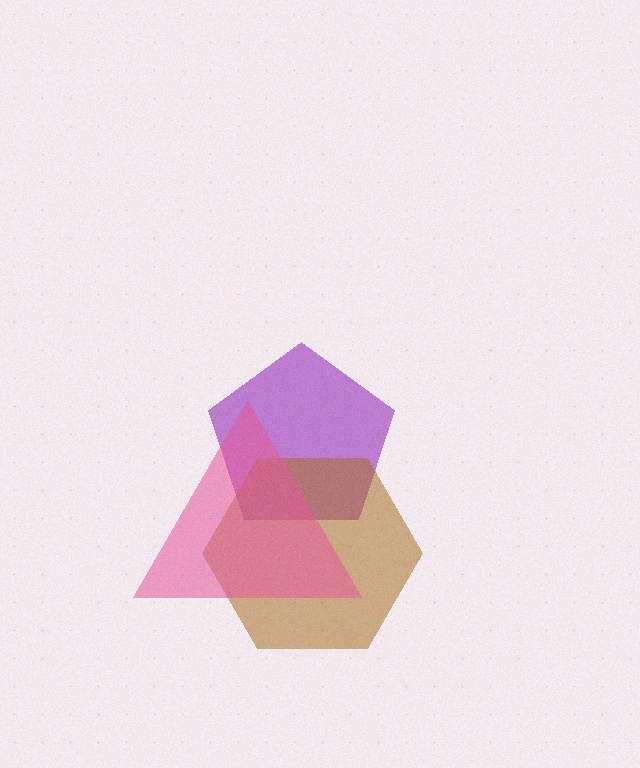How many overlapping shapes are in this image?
There are 3 overlapping shapes in the image.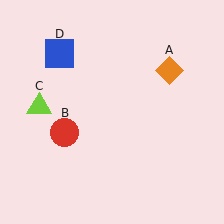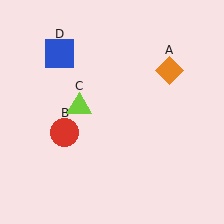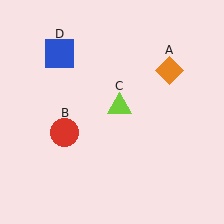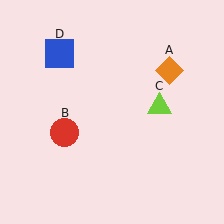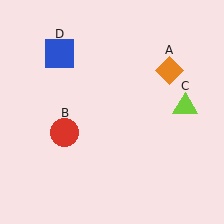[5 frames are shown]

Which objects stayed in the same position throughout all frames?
Orange diamond (object A) and red circle (object B) and blue square (object D) remained stationary.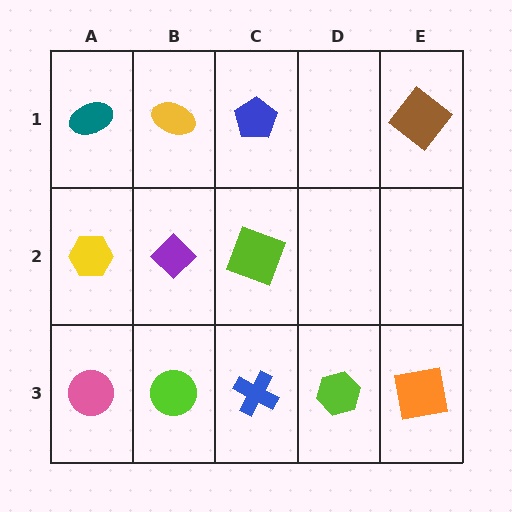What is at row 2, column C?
A lime square.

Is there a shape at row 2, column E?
No, that cell is empty.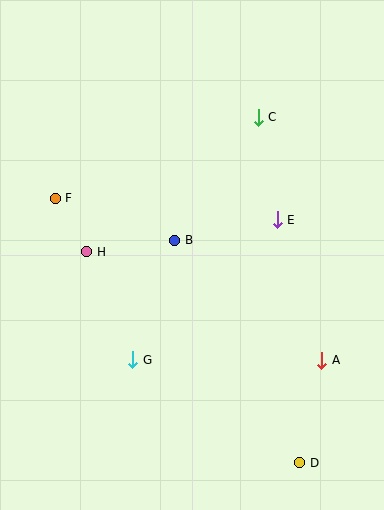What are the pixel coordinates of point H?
Point H is at (87, 252).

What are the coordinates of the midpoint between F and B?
The midpoint between F and B is at (115, 219).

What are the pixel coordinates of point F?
Point F is at (55, 198).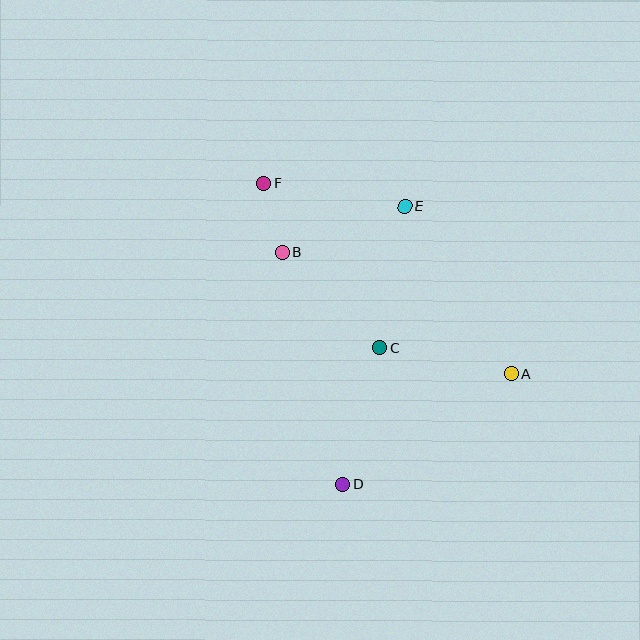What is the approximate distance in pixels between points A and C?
The distance between A and C is approximately 134 pixels.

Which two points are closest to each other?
Points B and F are closest to each other.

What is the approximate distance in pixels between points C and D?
The distance between C and D is approximately 141 pixels.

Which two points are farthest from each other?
Points A and F are farthest from each other.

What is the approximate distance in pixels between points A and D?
The distance between A and D is approximately 201 pixels.